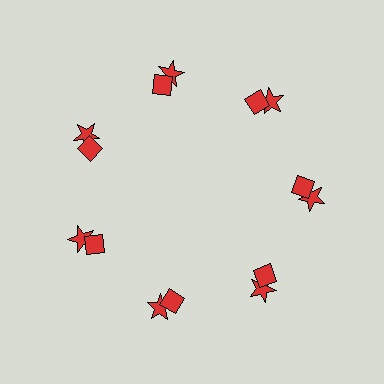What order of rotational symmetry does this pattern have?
This pattern has 7-fold rotational symmetry.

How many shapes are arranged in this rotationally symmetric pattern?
There are 14 shapes, arranged in 7 groups of 2.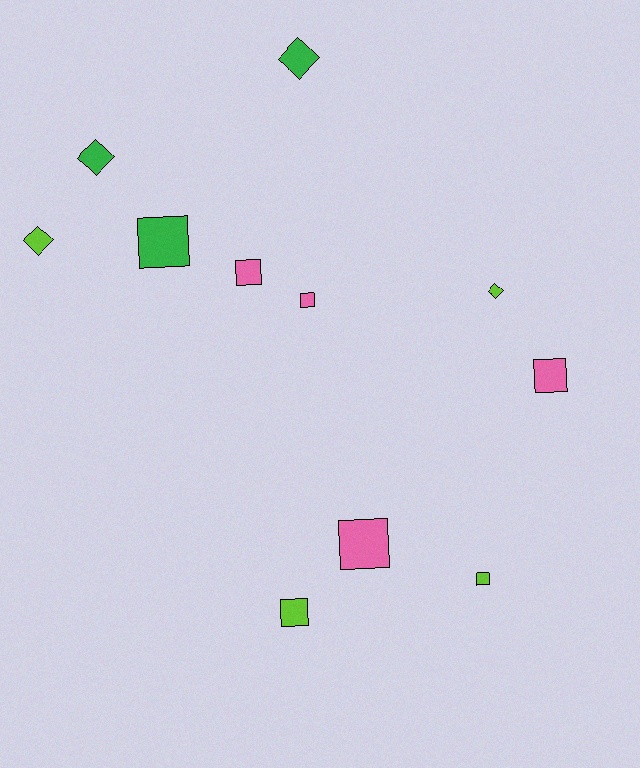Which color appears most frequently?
Lime, with 4 objects.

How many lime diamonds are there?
There are 2 lime diamonds.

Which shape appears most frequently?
Square, with 7 objects.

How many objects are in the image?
There are 11 objects.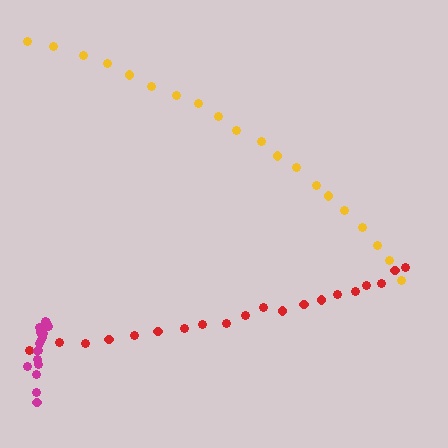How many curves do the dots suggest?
There are 3 distinct paths.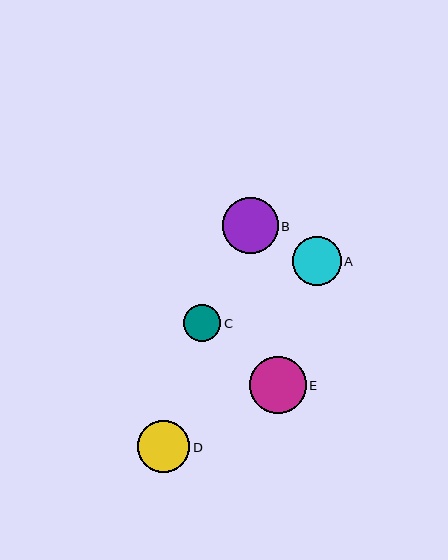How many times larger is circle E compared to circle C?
Circle E is approximately 1.6 times the size of circle C.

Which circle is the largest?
Circle E is the largest with a size of approximately 57 pixels.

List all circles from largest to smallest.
From largest to smallest: E, B, D, A, C.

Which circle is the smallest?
Circle C is the smallest with a size of approximately 37 pixels.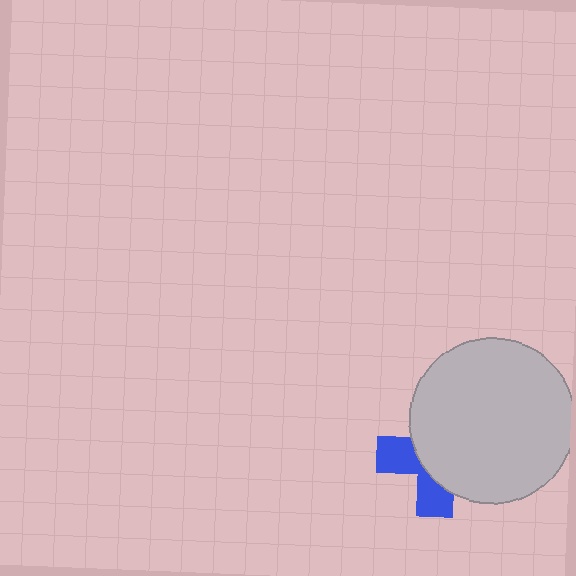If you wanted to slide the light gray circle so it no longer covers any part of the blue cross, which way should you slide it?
Slide it right — that is the most direct way to separate the two shapes.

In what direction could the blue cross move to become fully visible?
The blue cross could move left. That would shift it out from behind the light gray circle entirely.